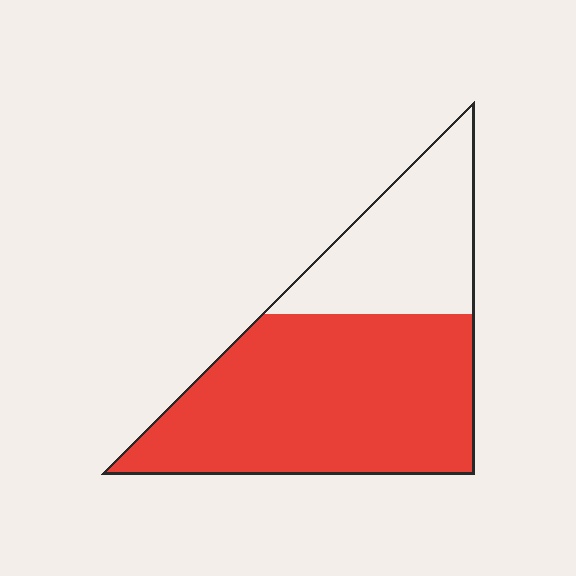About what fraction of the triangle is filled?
About two thirds (2/3).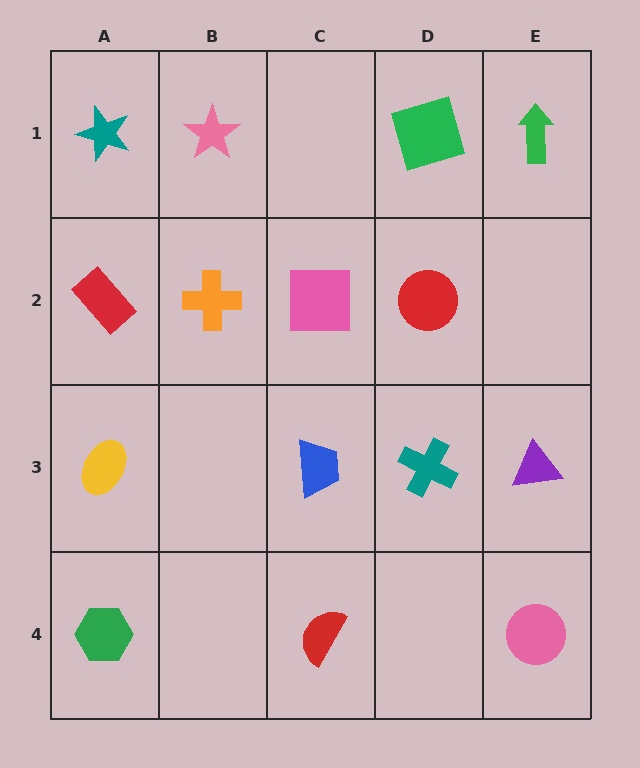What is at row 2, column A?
A red rectangle.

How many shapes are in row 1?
4 shapes.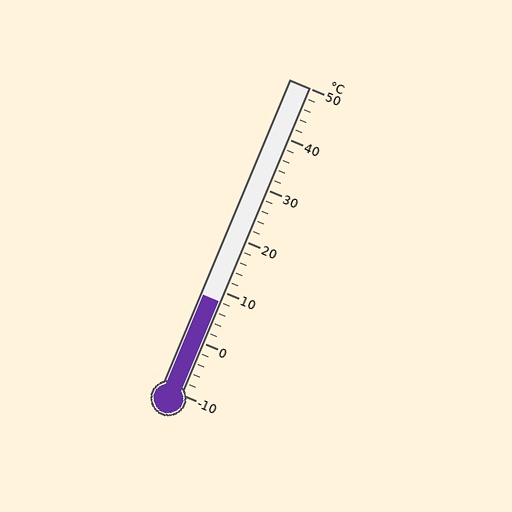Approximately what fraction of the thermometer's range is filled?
The thermometer is filled to approximately 30% of its range.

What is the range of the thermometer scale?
The thermometer scale ranges from -10°C to 50°C.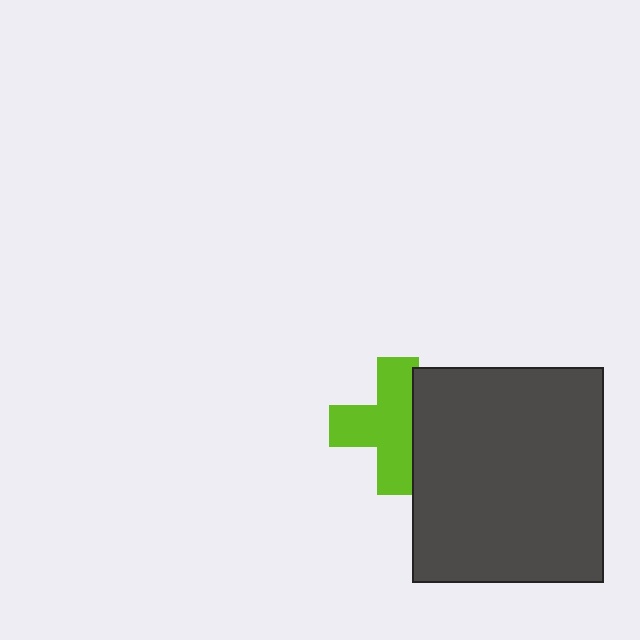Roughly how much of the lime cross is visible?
Most of it is visible (roughly 69%).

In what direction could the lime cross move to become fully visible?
The lime cross could move left. That would shift it out from behind the dark gray rectangle entirely.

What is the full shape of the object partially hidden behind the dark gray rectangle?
The partially hidden object is a lime cross.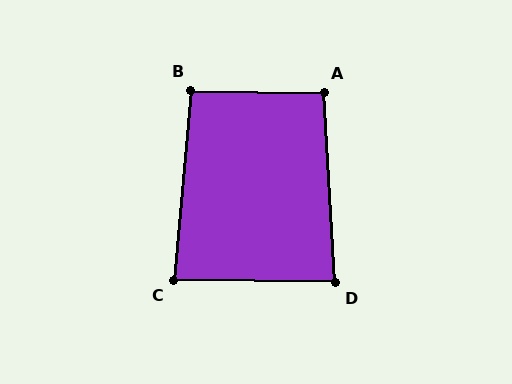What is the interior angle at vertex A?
Approximately 94 degrees (approximately right).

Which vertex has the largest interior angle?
B, at approximately 94 degrees.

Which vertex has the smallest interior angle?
D, at approximately 86 degrees.